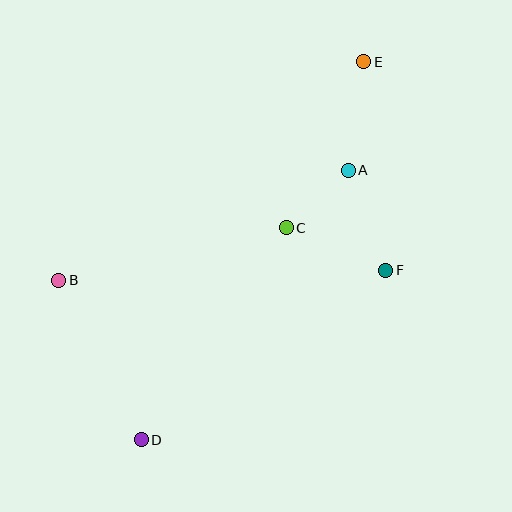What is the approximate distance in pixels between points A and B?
The distance between A and B is approximately 310 pixels.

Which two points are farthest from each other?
Points D and E are farthest from each other.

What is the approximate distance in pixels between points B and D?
The distance between B and D is approximately 180 pixels.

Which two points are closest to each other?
Points A and C are closest to each other.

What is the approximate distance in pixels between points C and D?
The distance between C and D is approximately 257 pixels.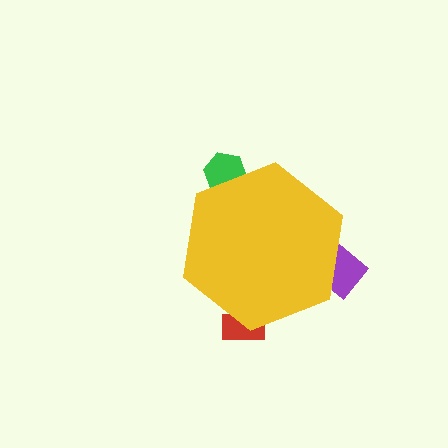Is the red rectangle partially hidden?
Yes, the red rectangle is partially hidden behind the yellow hexagon.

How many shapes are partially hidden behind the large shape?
3 shapes are partially hidden.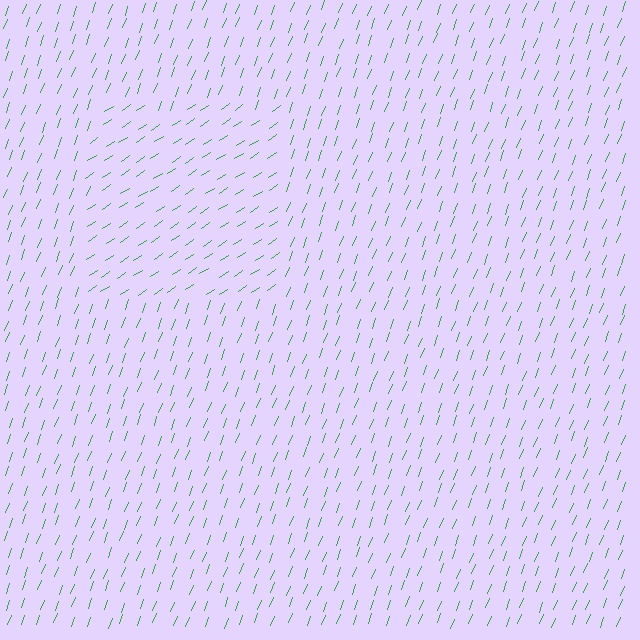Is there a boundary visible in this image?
Yes, there is a texture boundary formed by a change in line orientation.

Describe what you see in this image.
The image is filled with small green line segments. A rectangle region in the image has lines oriented differently from the surrounding lines, creating a visible texture boundary.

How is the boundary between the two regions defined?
The boundary is defined purely by a change in line orientation (approximately 36 degrees difference). All lines are the same color and thickness.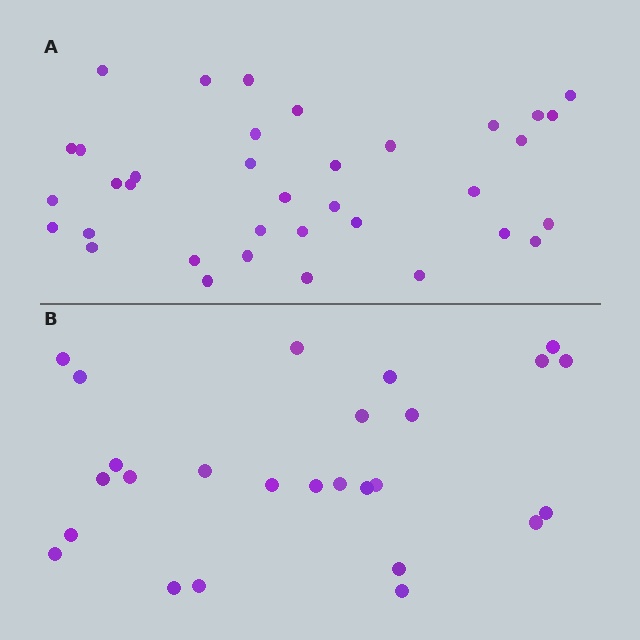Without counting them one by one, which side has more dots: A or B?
Region A (the top region) has more dots.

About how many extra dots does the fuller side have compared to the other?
Region A has roughly 10 or so more dots than region B.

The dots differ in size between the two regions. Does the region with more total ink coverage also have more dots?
No. Region B has more total ink coverage because its dots are larger, but region A actually contains more individual dots. Total area can be misleading — the number of items is what matters here.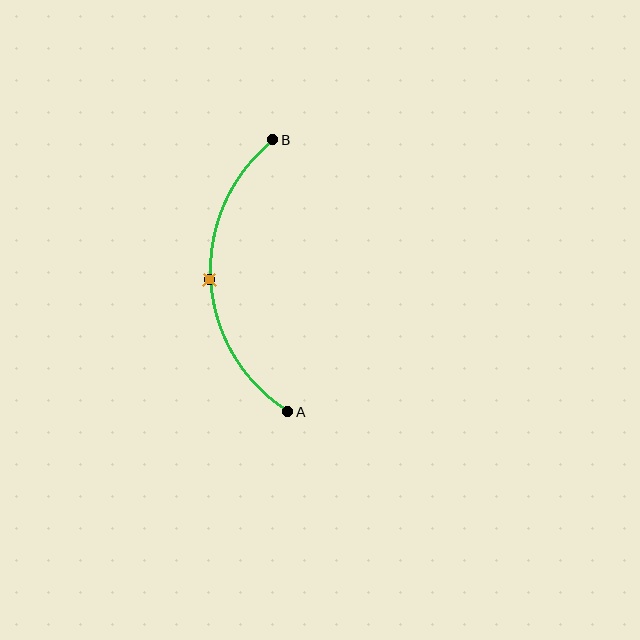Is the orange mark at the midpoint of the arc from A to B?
Yes. The orange mark lies on the arc at equal arc-length from both A and B — it is the arc midpoint.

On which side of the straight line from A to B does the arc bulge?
The arc bulges to the left of the straight line connecting A and B.